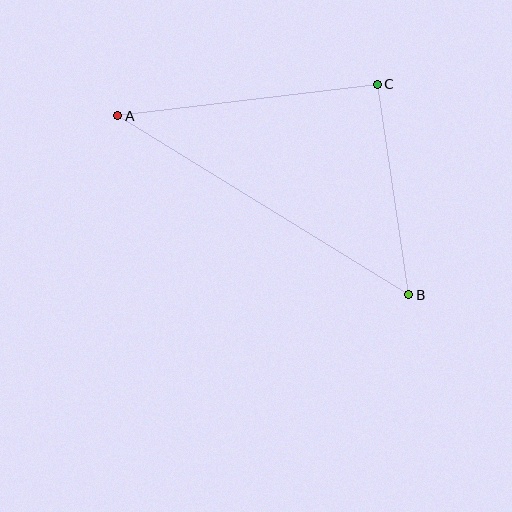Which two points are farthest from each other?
Points A and B are farthest from each other.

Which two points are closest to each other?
Points B and C are closest to each other.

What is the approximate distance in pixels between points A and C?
The distance between A and C is approximately 262 pixels.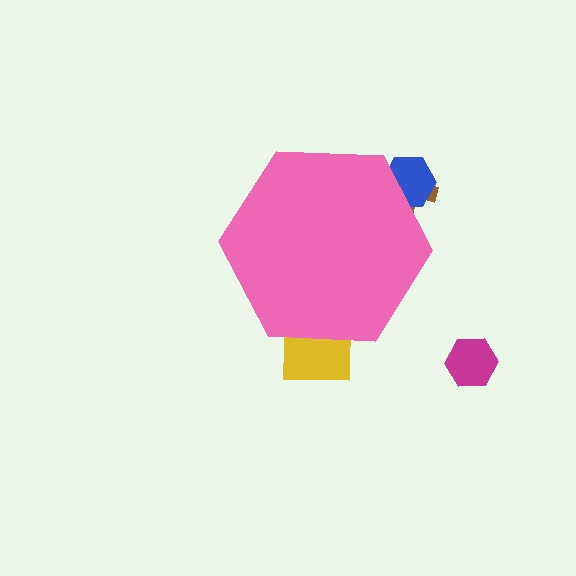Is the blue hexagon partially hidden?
Yes, the blue hexagon is partially hidden behind the pink hexagon.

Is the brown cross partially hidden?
Yes, the brown cross is partially hidden behind the pink hexagon.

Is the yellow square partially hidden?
Yes, the yellow square is partially hidden behind the pink hexagon.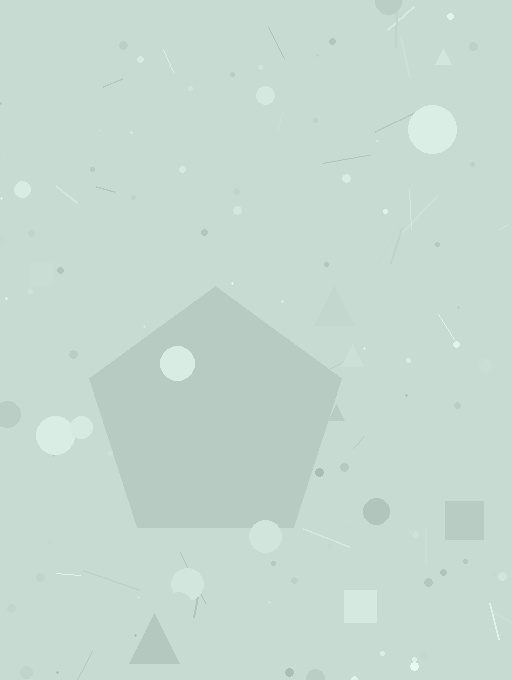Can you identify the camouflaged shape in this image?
The camouflaged shape is a pentagon.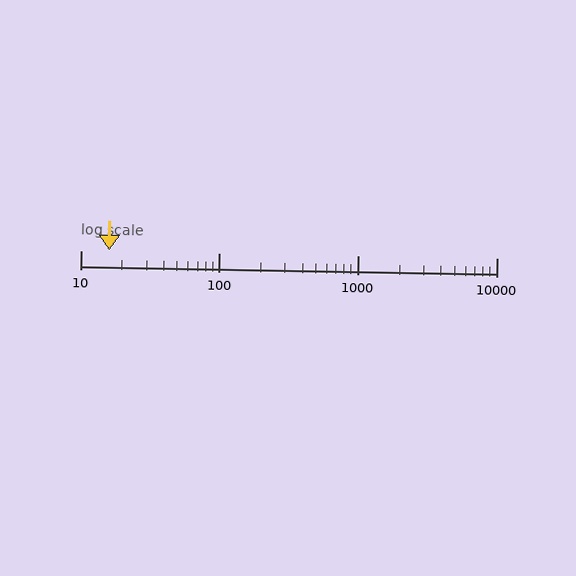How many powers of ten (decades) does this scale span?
The scale spans 3 decades, from 10 to 10000.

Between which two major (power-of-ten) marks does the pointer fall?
The pointer is between 10 and 100.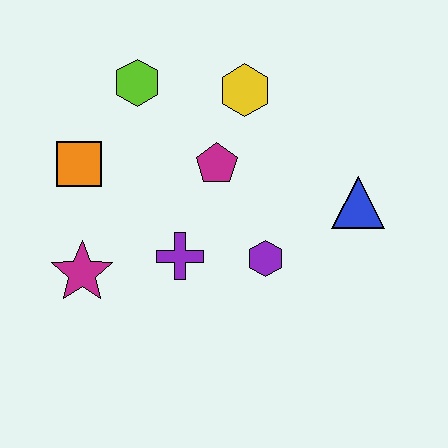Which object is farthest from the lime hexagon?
The blue triangle is farthest from the lime hexagon.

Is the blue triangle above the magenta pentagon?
No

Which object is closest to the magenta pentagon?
The yellow hexagon is closest to the magenta pentagon.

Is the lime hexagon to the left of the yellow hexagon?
Yes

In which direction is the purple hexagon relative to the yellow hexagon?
The purple hexagon is below the yellow hexagon.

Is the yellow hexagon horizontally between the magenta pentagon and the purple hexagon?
Yes